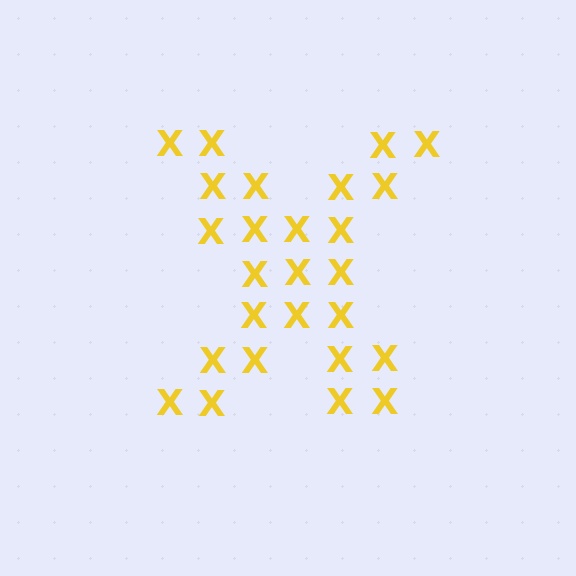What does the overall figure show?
The overall figure shows the letter X.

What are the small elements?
The small elements are letter X's.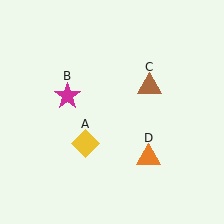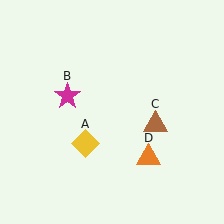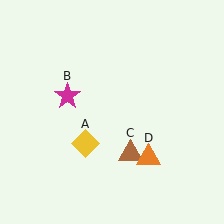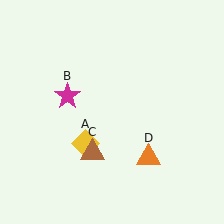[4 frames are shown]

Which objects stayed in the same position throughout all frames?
Yellow diamond (object A) and magenta star (object B) and orange triangle (object D) remained stationary.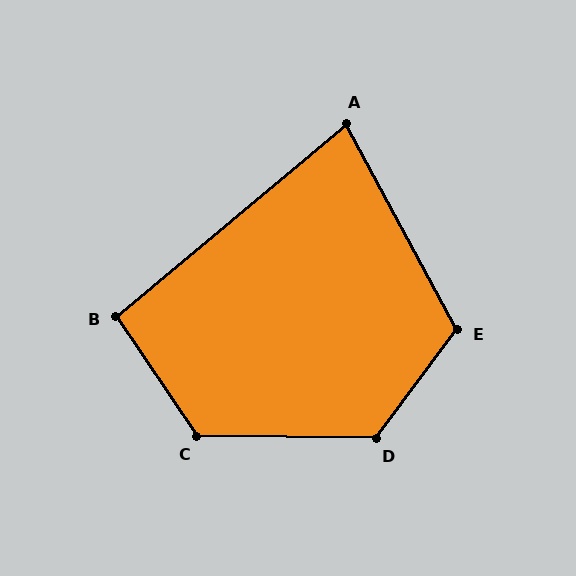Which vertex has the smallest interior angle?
A, at approximately 78 degrees.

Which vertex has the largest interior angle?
D, at approximately 126 degrees.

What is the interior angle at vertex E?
Approximately 115 degrees (obtuse).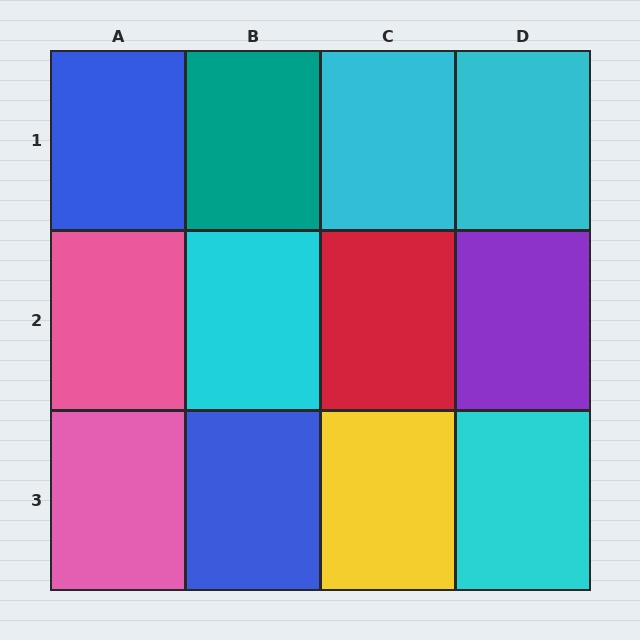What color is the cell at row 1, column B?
Teal.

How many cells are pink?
2 cells are pink.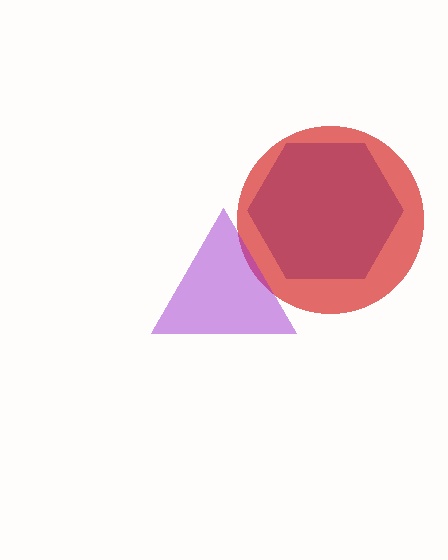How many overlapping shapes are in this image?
There are 3 overlapping shapes in the image.